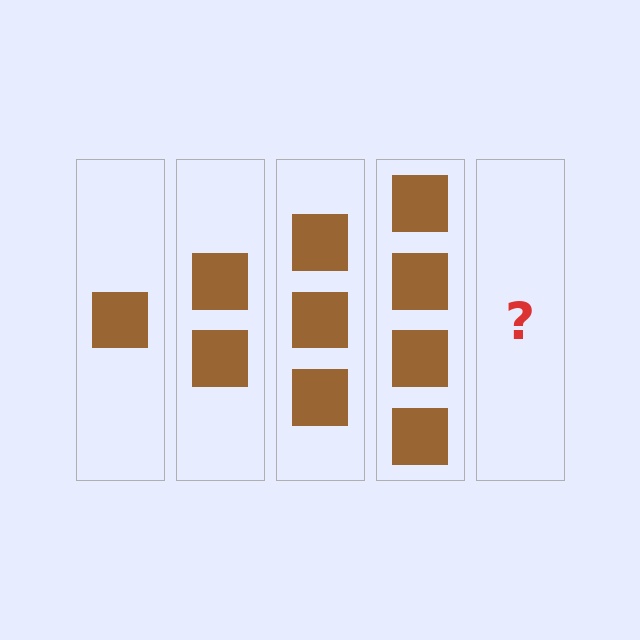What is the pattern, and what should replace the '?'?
The pattern is that each step adds one more square. The '?' should be 5 squares.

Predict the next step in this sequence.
The next step is 5 squares.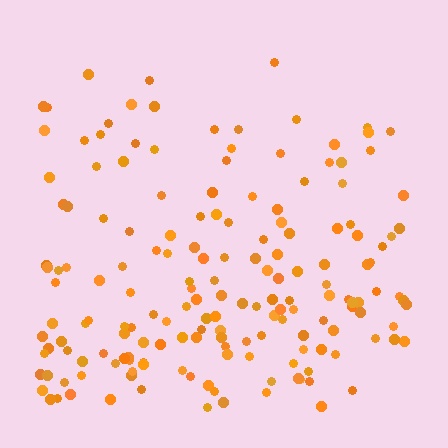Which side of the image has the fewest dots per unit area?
The top.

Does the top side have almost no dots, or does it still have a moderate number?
Still a moderate number, just noticeably fewer than the bottom.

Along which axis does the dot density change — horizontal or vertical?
Vertical.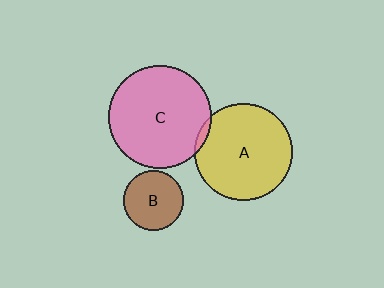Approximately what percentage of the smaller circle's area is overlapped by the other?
Approximately 5%.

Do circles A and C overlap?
Yes.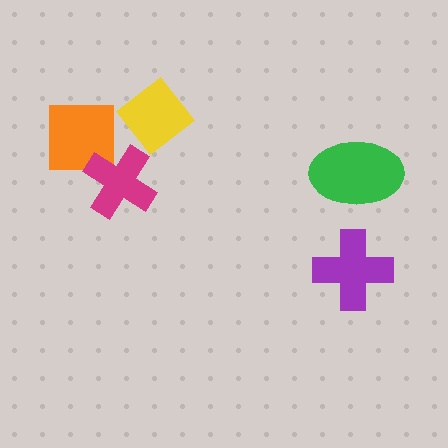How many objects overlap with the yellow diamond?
0 objects overlap with the yellow diamond.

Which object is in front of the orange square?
The magenta cross is in front of the orange square.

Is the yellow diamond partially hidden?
No, no other shape covers it.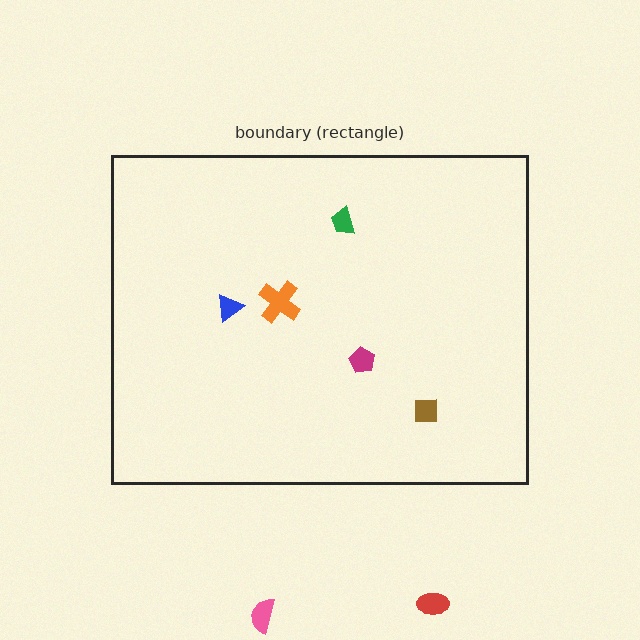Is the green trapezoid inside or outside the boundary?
Inside.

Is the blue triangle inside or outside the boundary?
Inside.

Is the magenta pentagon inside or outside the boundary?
Inside.